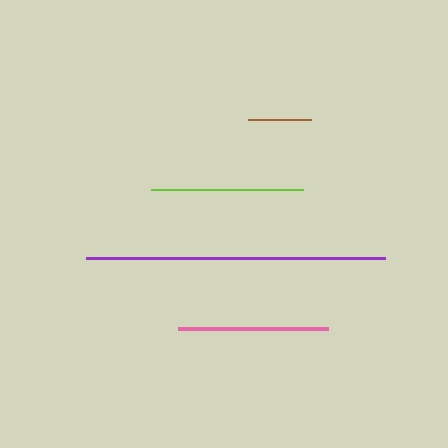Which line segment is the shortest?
The brown line is the shortest at approximately 63 pixels.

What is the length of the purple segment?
The purple segment is approximately 299 pixels long.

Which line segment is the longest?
The purple line is the longest at approximately 299 pixels.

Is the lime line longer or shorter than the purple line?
The purple line is longer than the lime line.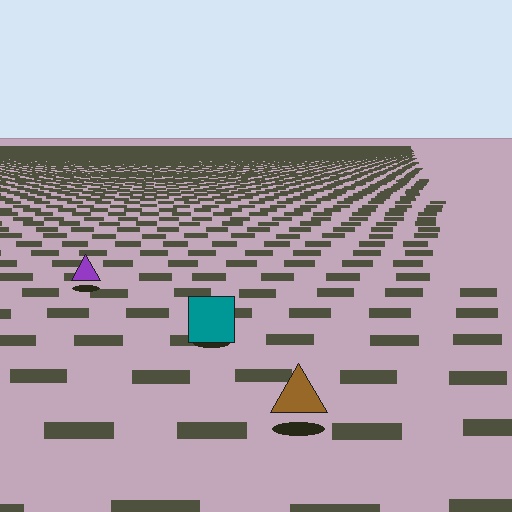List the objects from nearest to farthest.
From nearest to farthest: the brown triangle, the teal square, the purple triangle.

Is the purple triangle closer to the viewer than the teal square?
No. The teal square is closer — you can tell from the texture gradient: the ground texture is coarser near it.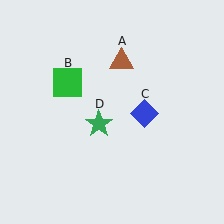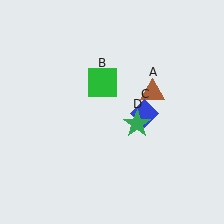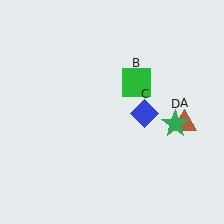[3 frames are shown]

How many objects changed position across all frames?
3 objects changed position: brown triangle (object A), green square (object B), green star (object D).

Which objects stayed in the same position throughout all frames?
Blue diamond (object C) remained stationary.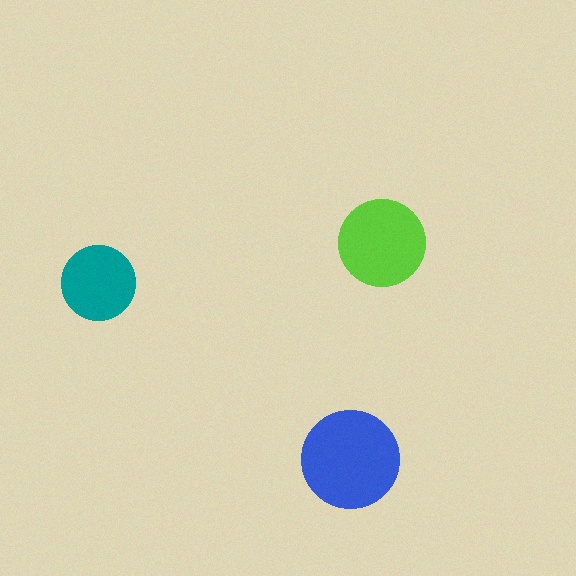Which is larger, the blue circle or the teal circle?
The blue one.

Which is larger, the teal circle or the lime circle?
The lime one.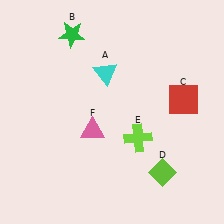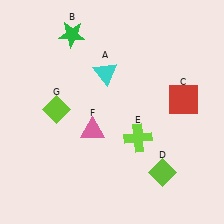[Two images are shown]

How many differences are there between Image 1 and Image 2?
There is 1 difference between the two images.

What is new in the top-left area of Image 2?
A lime diamond (G) was added in the top-left area of Image 2.